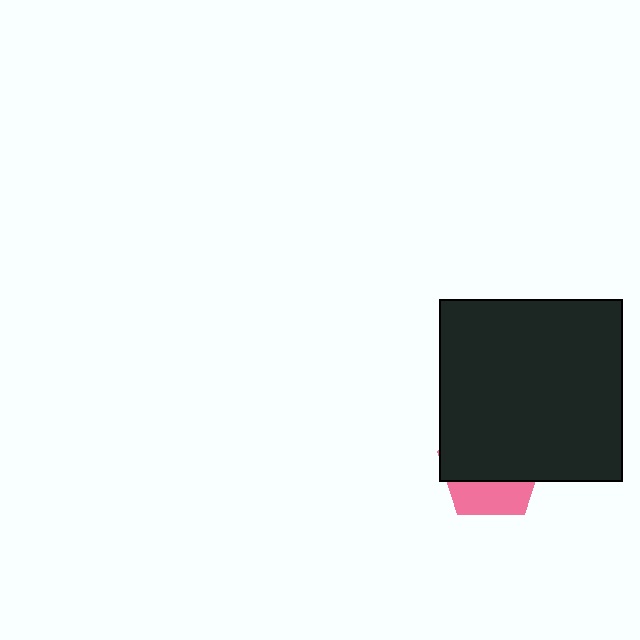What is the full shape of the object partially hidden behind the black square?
The partially hidden object is a pink pentagon.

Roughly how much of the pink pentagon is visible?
A small part of it is visible (roughly 35%).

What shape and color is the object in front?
The object in front is a black square.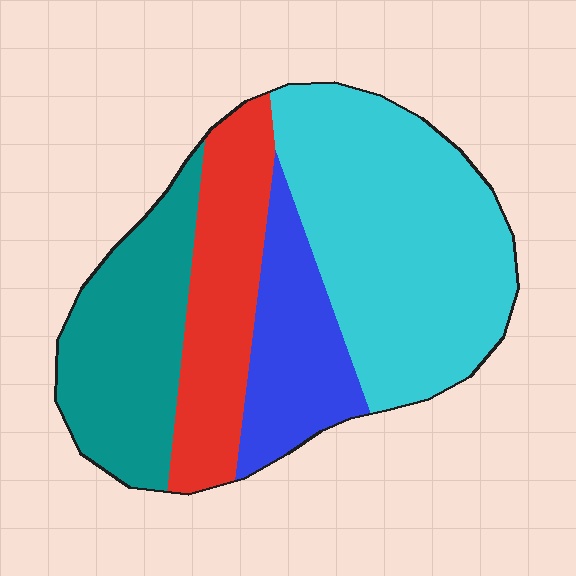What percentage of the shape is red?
Red covers around 20% of the shape.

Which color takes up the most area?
Cyan, at roughly 40%.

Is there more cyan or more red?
Cyan.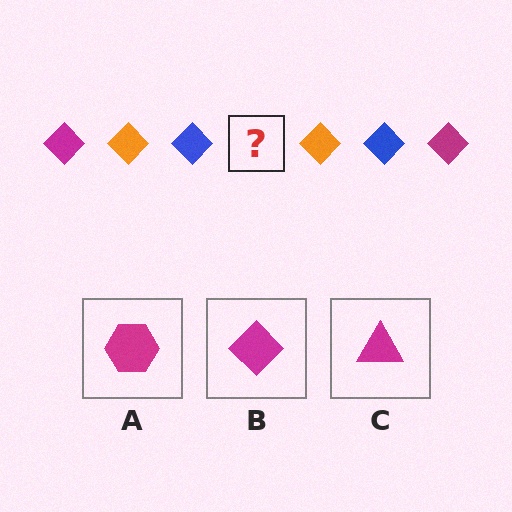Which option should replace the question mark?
Option B.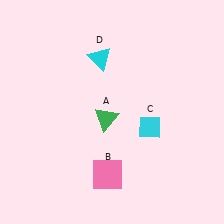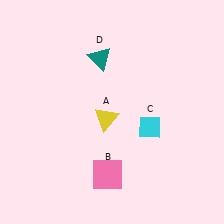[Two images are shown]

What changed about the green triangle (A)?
In Image 1, A is green. In Image 2, it changed to yellow.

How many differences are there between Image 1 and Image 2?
There are 2 differences between the two images.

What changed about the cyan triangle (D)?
In Image 1, D is cyan. In Image 2, it changed to teal.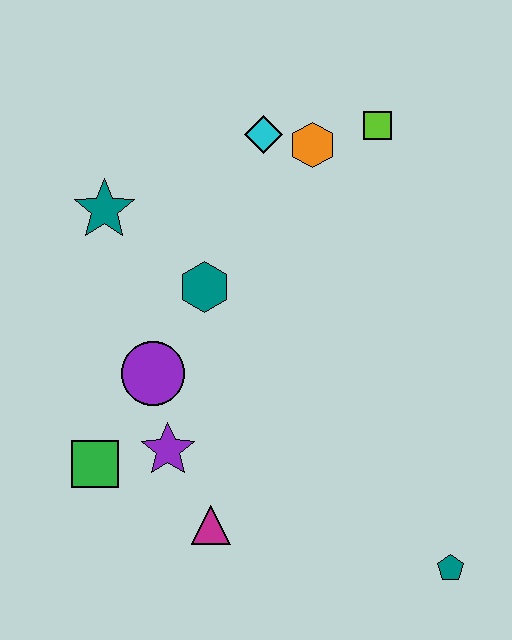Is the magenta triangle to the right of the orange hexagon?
No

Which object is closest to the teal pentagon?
The magenta triangle is closest to the teal pentagon.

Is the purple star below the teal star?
Yes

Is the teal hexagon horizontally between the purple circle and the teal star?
No